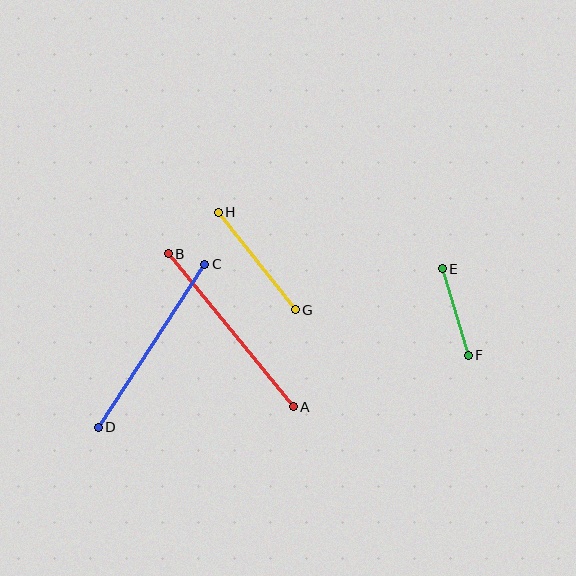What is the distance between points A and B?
The distance is approximately 198 pixels.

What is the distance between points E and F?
The distance is approximately 90 pixels.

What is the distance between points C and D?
The distance is approximately 195 pixels.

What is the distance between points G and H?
The distance is approximately 124 pixels.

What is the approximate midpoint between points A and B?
The midpoint is at approximately (231, 330) pixels.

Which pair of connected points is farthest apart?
Points A and B are farthest apart.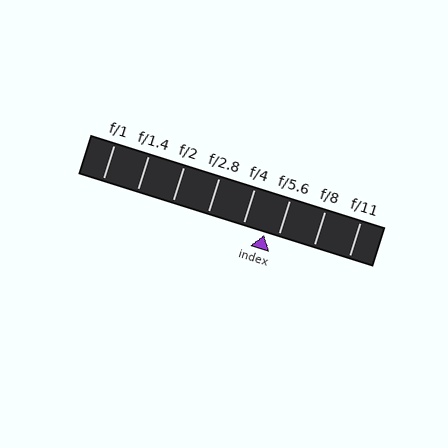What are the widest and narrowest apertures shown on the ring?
The widest aperture shown is f/1 and the narrowest is f/11.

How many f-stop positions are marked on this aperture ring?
There are 8 f-stop positions marked.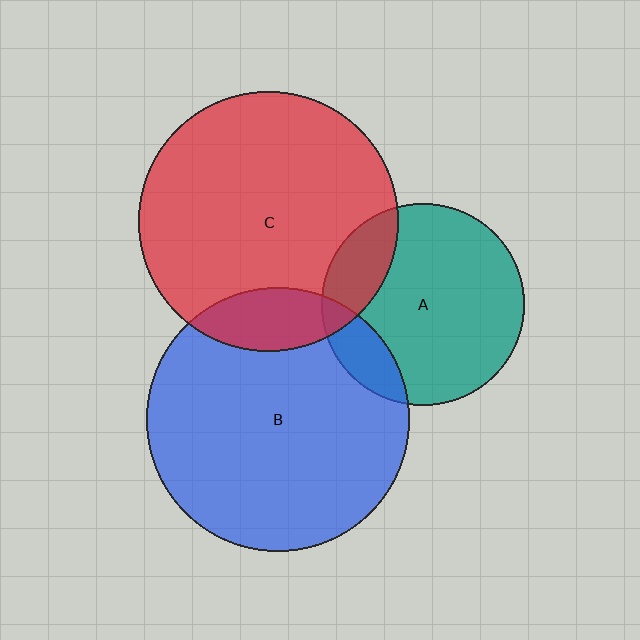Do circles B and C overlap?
Yes.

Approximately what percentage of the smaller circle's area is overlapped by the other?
Approximately 15%.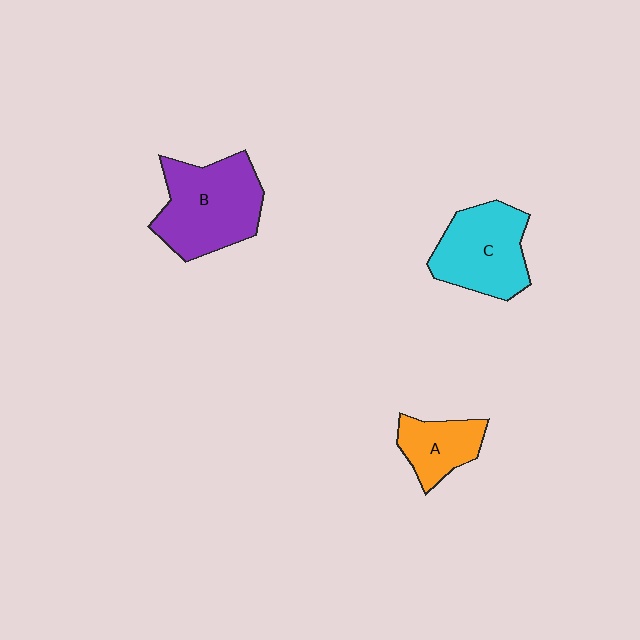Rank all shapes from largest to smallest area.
From largest to smallest: B (purple), C (cyan), A (orange).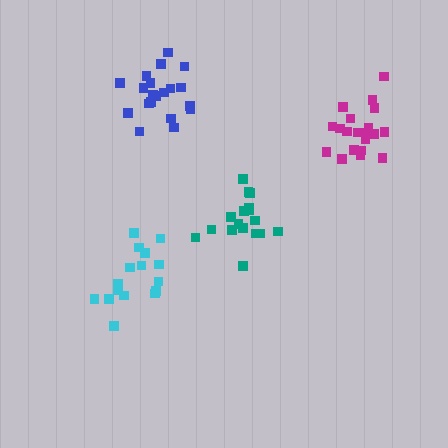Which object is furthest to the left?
The cyan cluster is leftmost.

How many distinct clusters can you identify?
There are 4 distinct clusters.